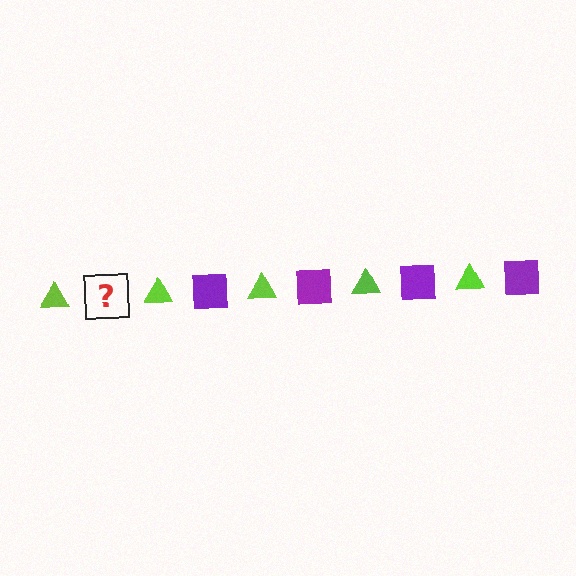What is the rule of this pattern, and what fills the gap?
The rule is that the pattern alternates between lime triangle and purple square. The gap should be filled with a purple square.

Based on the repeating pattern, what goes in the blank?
The blank should be a purple square.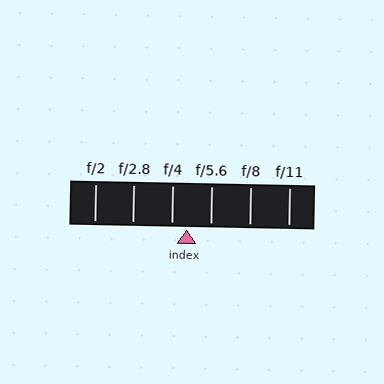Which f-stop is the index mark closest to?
The index mark is closest to f/4.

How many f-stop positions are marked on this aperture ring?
There are 6 f-stop positions marked.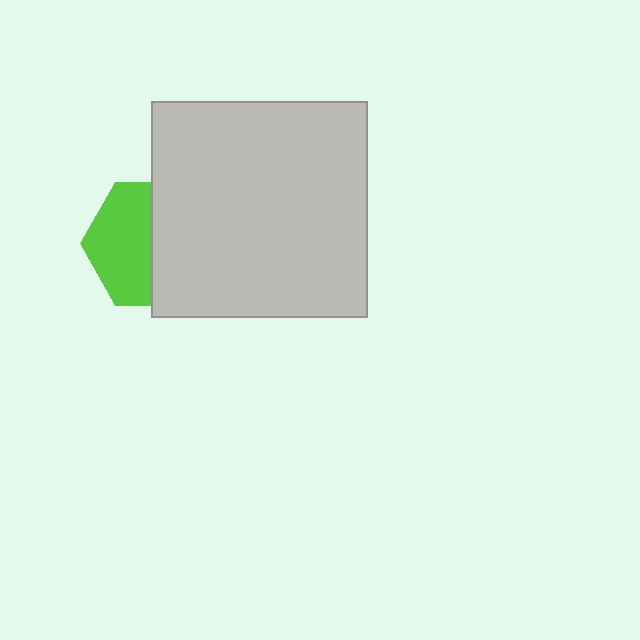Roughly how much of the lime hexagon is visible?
About half of it is visible (roughly 50%).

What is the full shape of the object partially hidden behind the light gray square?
The partially hidden object is a lime hexagon.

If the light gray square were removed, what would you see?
You would see the complete lime hexagon.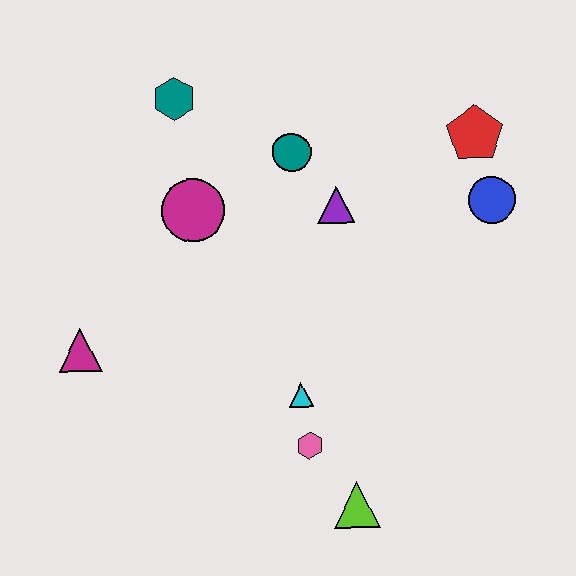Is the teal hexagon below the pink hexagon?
No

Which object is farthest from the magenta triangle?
The red pentagon is farthest from the magenta triangle.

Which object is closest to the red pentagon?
The blue circle is closest to the red pentagon.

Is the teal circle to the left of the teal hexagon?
No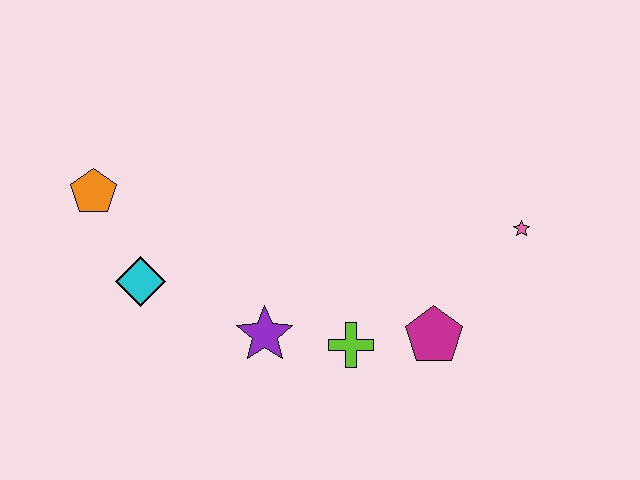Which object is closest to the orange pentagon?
The cyan diamond is closest to the orange pentagon.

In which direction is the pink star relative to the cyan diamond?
The pink star is to the right of the cyan diamond.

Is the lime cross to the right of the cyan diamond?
Yes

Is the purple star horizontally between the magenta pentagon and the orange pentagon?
Yes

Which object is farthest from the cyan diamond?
The pink star is farthest from the cyan diamond.